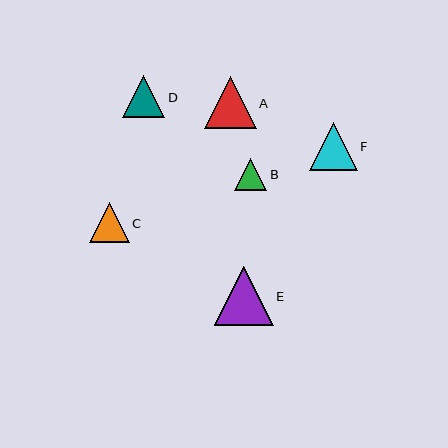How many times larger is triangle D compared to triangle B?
Triangle D is approximately 1.3 times the size of triangle B.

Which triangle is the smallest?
Triangle B is the smallest with a size of approximately 32 pixels.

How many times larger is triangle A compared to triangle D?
Triangle A is approximately 1.2 times the size of triangle D.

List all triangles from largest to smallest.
From largest to smallest: E, A, F, D, C, B.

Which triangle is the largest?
Triangle E is the largest with a size of approximately 59 pixels.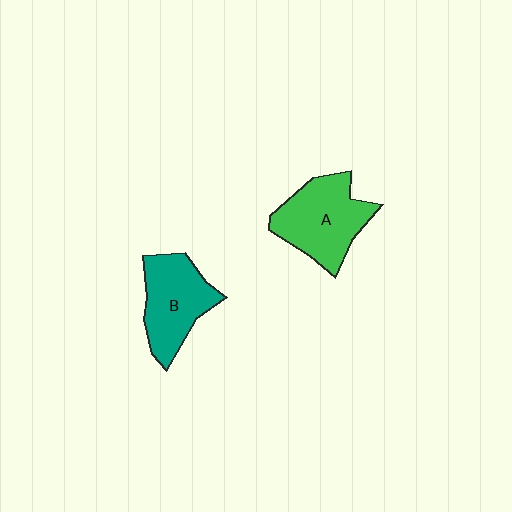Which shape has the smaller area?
Shape B (teal).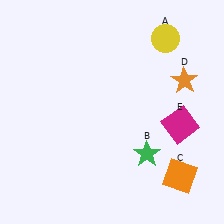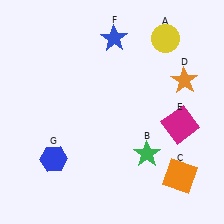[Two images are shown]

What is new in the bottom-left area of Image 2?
A blue hexagon (G) was added in the bottom-left area of Image 2.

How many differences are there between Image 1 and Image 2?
There are 2 differences between the two images.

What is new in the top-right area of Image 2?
A blue star (F) was added in the top-right area of Image 2.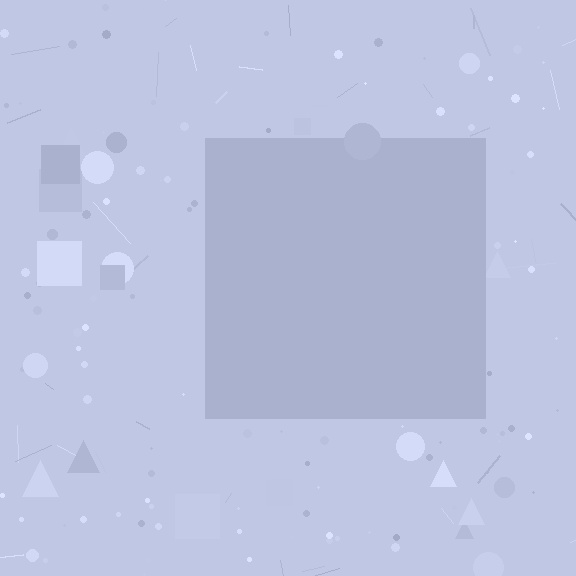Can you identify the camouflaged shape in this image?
The camouflaged shape is a square.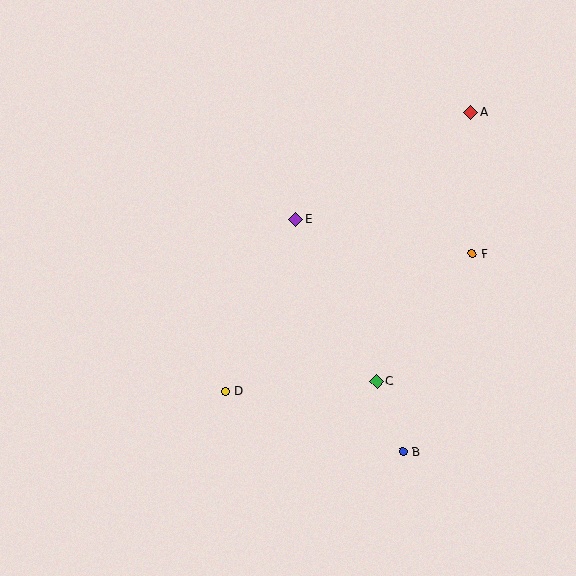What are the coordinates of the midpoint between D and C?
The midpoint between D and C is at (301, 386).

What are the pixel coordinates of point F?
Point F is at (472, 254).